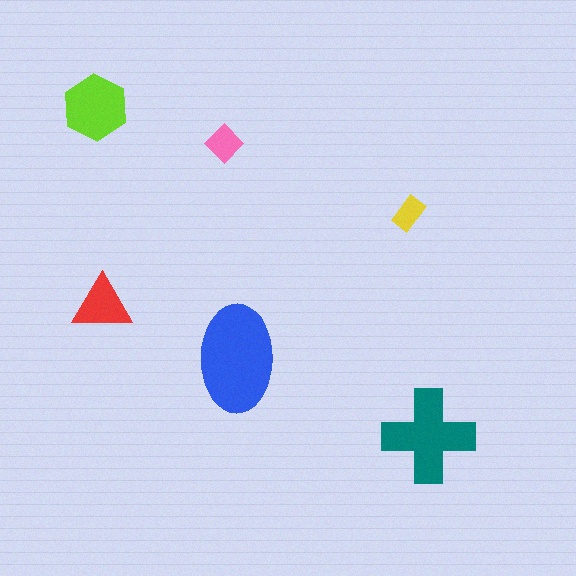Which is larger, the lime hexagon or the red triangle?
The lime hexagon.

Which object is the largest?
The blue ellipse.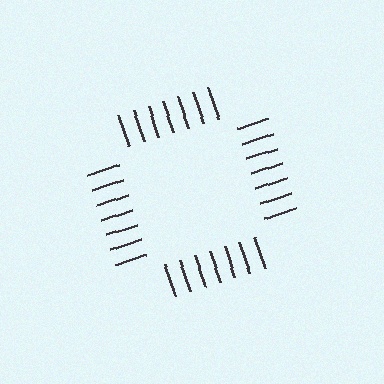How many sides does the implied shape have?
4 sides — the line-ends trace a square.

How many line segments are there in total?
28 — 7 along each of the 4 edges.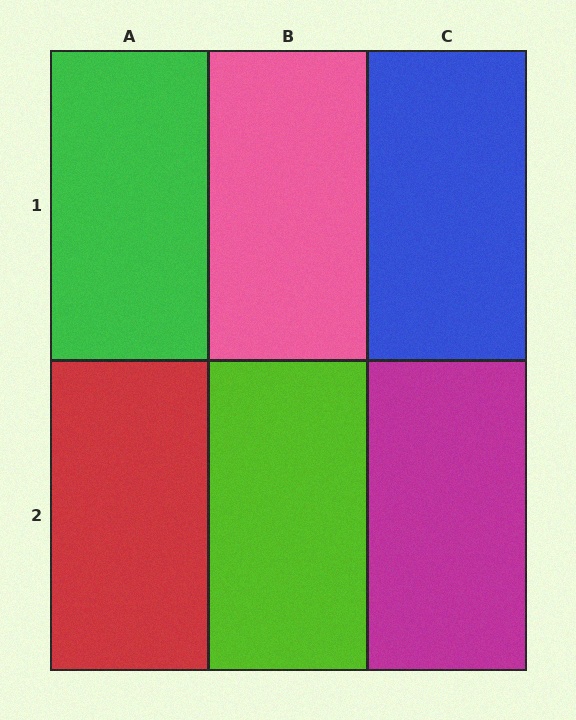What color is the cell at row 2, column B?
Lime.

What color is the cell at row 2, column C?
Magenta.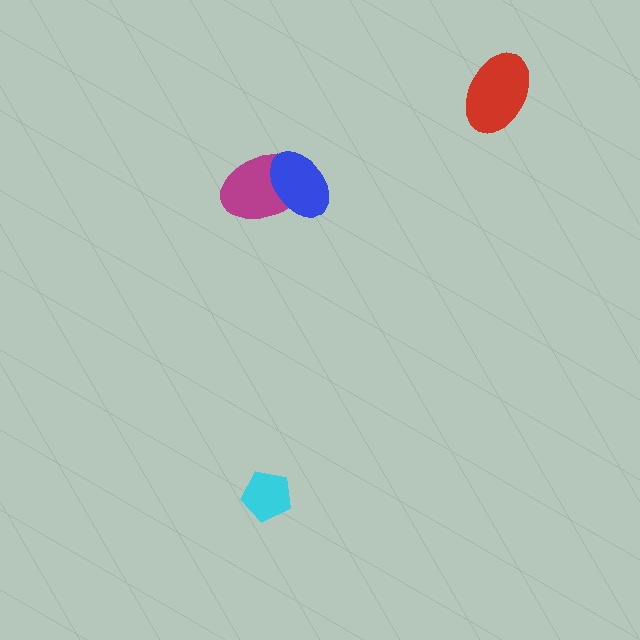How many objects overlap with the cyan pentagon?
0 objects overlap with the cyan pentagon.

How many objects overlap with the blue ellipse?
1 object overlaps with the blue ellipse.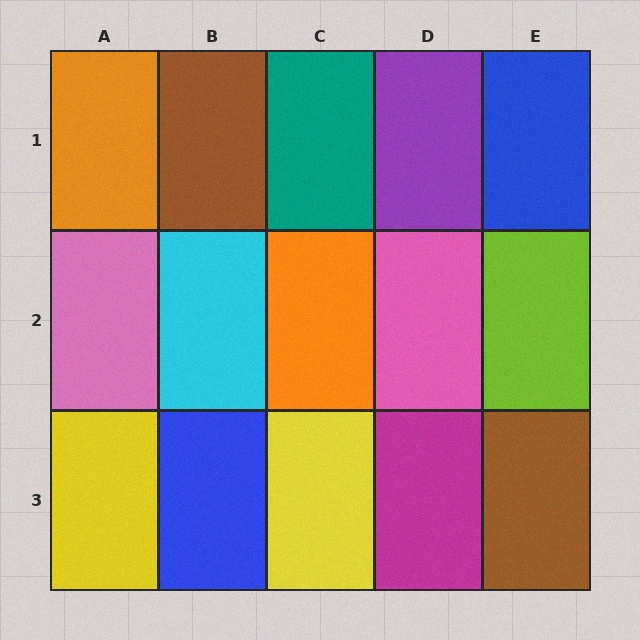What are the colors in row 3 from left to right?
Yellow, blue, yellow, magenta, brown.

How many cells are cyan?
1 cell is cyan.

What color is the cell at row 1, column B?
Brown.